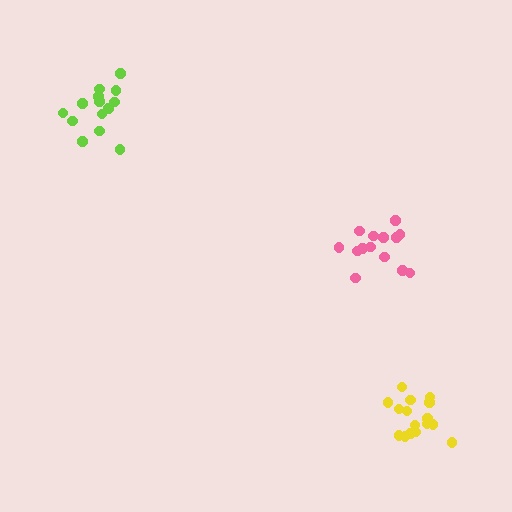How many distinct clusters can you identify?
There are 3 distinct clusters.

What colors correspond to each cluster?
The clusters are colored: pink, yellow, lime.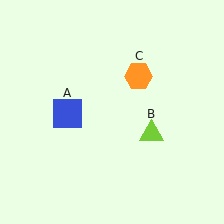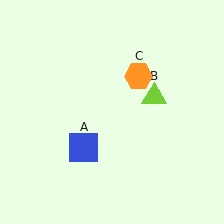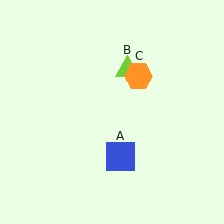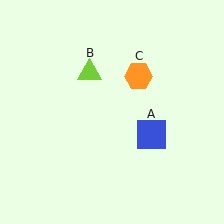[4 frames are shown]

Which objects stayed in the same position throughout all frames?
Orange hexagon (object C) remained stationary.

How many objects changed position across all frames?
2 objects changed position: blue square (object A), lime triangle (object B).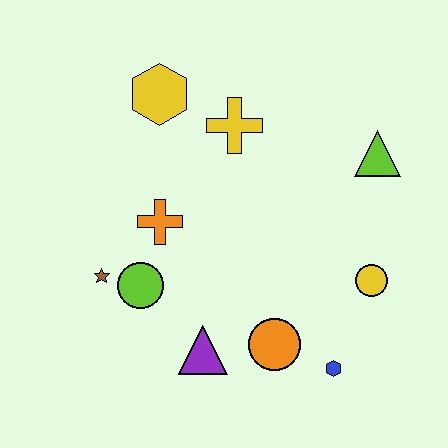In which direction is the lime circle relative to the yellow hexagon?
The lime circle is below the yellow hexagon.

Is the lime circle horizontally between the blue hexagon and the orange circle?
No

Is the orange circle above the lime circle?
No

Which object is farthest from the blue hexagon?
The yellow hexagon is farthest from the blue hexagon.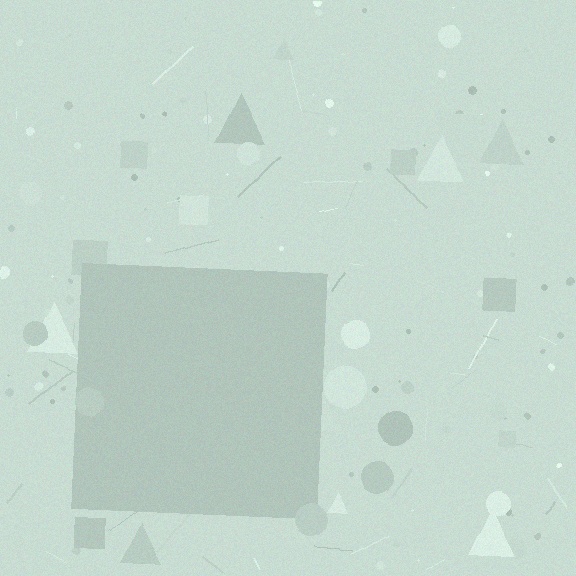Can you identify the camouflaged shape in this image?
The camouflaged shape is a square.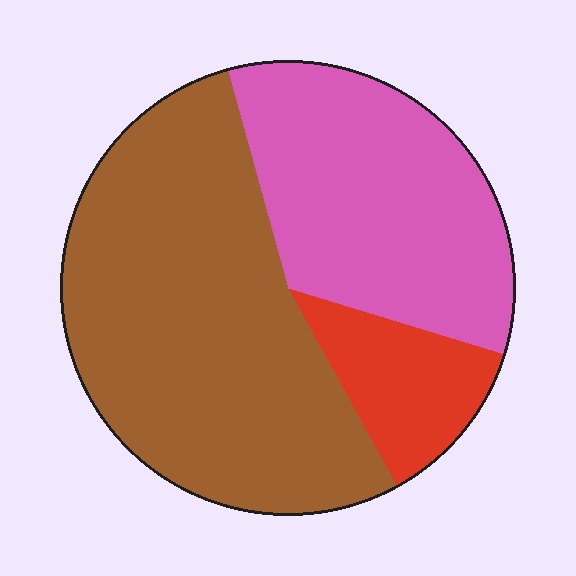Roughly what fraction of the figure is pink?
Pink covers about 35% of the figure.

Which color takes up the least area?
Red, at roughly 10%.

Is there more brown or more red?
Brown.